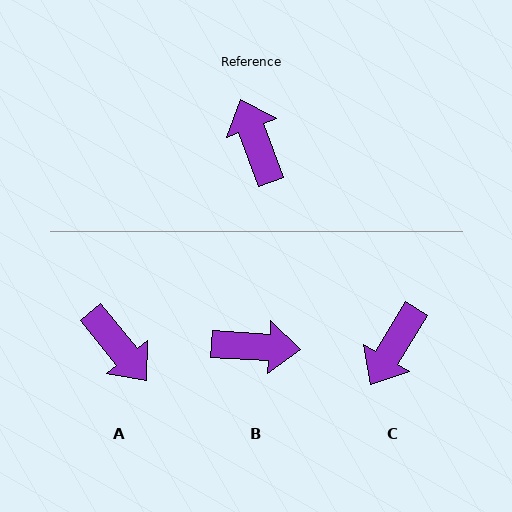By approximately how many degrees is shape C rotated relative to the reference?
Approximately 128 degrees counter-clockwise.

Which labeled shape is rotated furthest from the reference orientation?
A, about 161 degrees away.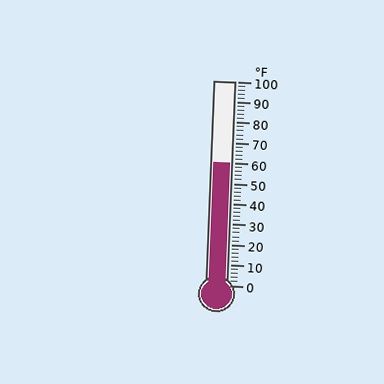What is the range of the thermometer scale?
The thermometer scale ranges from 0°F to 100°F.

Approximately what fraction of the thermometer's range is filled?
The thermometer is filled to approximately 60% of its range.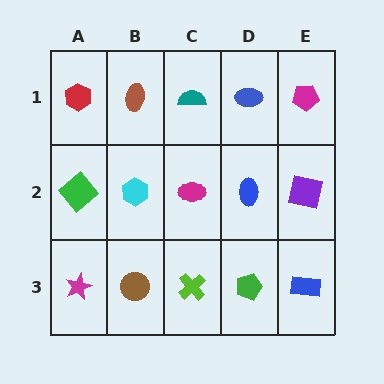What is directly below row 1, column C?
A magenta ellipse.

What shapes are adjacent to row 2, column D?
A blue ellipse (row 1, column D), a green pentagon (row 3, column D), a magenta ellipse (row 2, column C), a purple square (row 2, column E).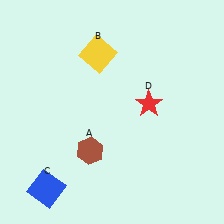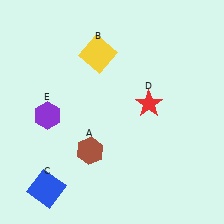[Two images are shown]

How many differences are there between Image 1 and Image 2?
There is 1 difference between the two images.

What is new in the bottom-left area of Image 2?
A purple hexagon (E) was added in the bottom-left area of Image 2.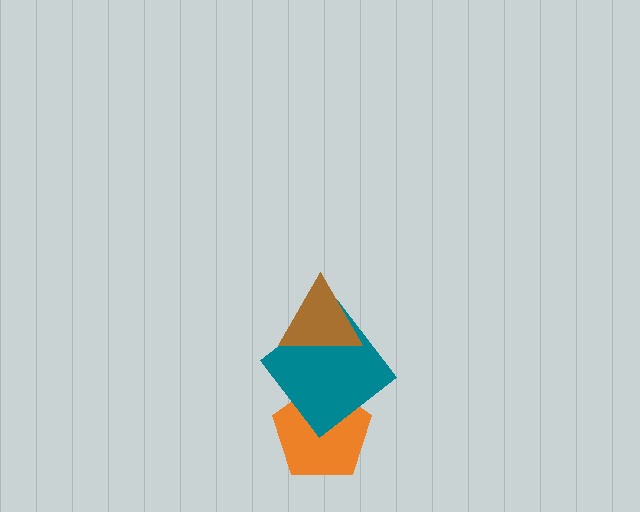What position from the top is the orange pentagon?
The orange pentagon is 3rd from the top.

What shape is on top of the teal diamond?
The brown triangle is on top of the teal diamond.